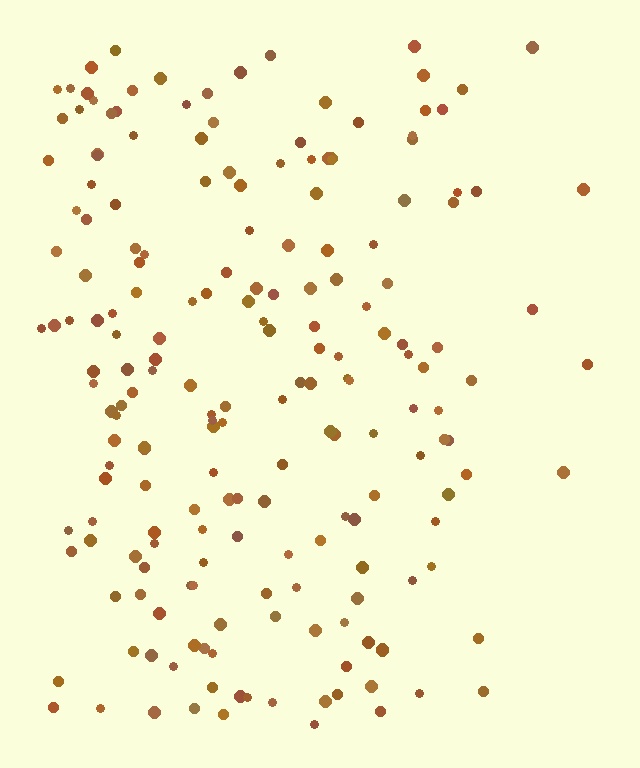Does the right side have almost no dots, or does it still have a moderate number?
Still a moderate number, just noticeably fewer than the left.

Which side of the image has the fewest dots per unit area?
The right.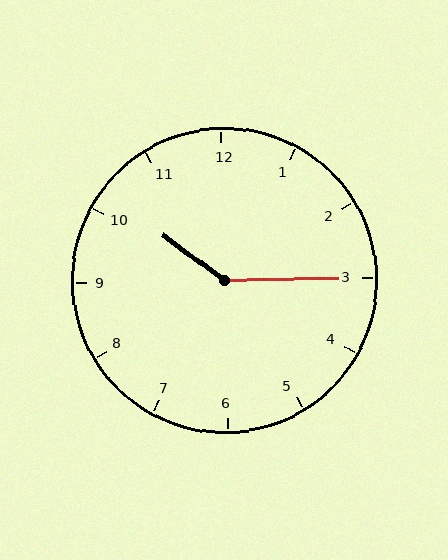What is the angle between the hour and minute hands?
Approximately 142 degrees.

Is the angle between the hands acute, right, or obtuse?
It is obtuse.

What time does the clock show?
10:15.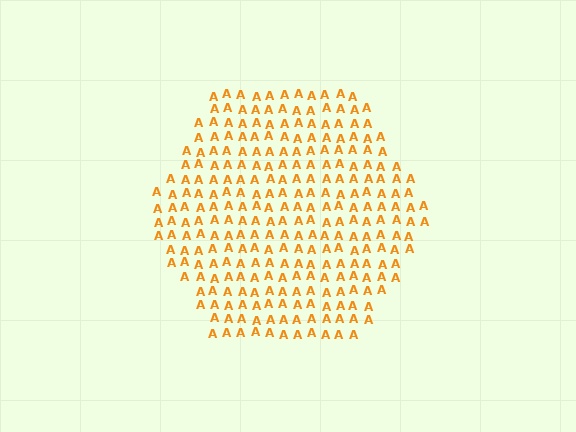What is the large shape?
The large shape is a hexagon.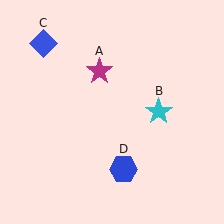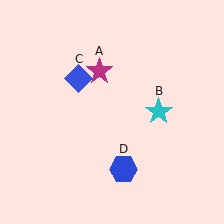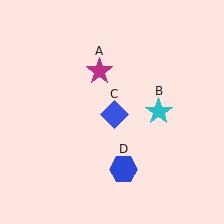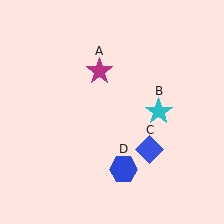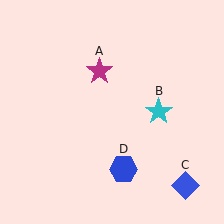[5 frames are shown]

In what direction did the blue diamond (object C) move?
The blue diamond (object C) moved down and to the right.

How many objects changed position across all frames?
1 object changed position: blue diamond (object C).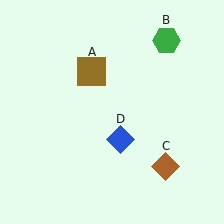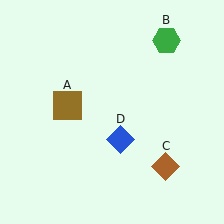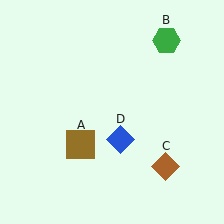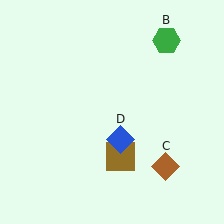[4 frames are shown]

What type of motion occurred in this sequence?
The brown square (object A) rotated counterclockwise around the center of the scene.